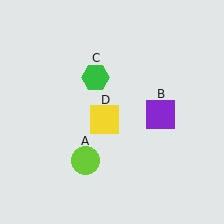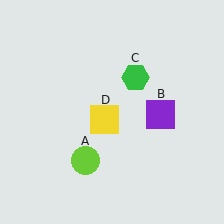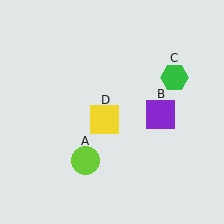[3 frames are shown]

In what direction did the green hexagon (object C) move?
The green hexagon (object C) moved right.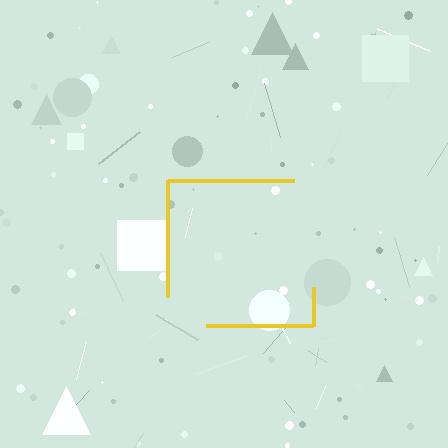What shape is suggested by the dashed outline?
The dashed outline suggests a square.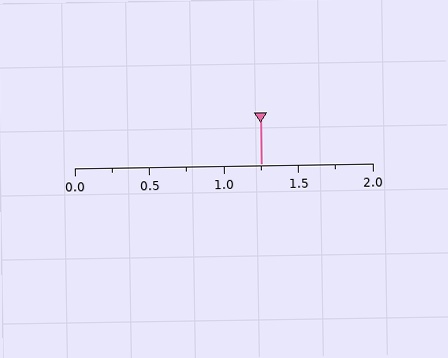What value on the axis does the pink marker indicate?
The marker indicates approximately 1.25.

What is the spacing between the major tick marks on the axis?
The major ticks are spaced 0.5 apart.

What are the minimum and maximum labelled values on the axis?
The axis runs from 0.0 to 2.0.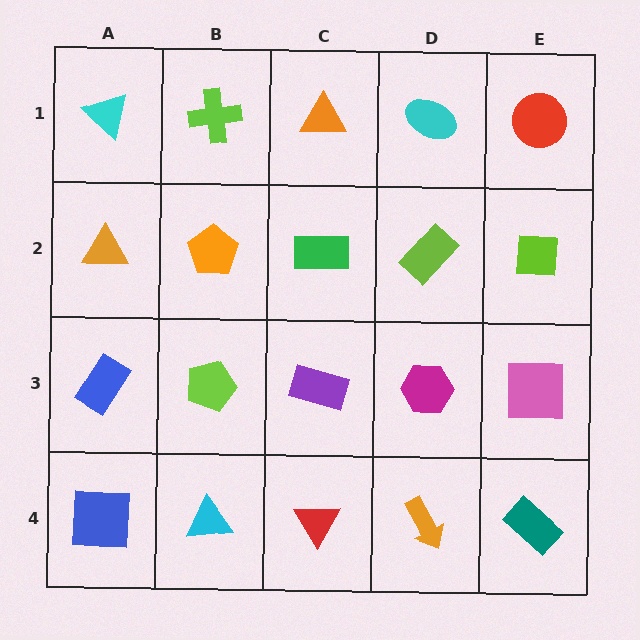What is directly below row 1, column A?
An orange triangle.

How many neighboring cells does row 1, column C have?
3.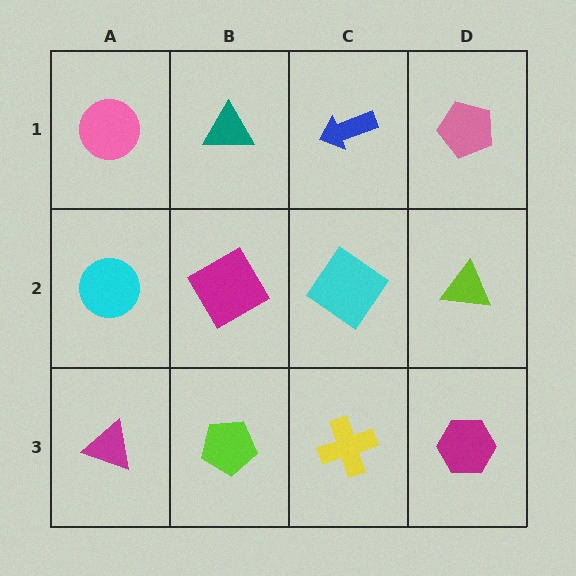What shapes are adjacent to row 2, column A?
A pink circle (row 1, column A), a magenta triangle (row 3, column A), a magenta diamond (row 2, column B).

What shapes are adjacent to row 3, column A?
A cyan circle (row 2, column A), a lime pentagon (row 3, column B).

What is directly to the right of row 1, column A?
A teal triangle.